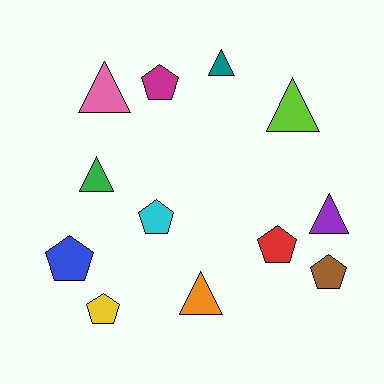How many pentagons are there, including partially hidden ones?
There are 6 pentagons.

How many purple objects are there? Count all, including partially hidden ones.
There is 1 purple object.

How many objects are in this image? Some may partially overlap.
There are 12 objects.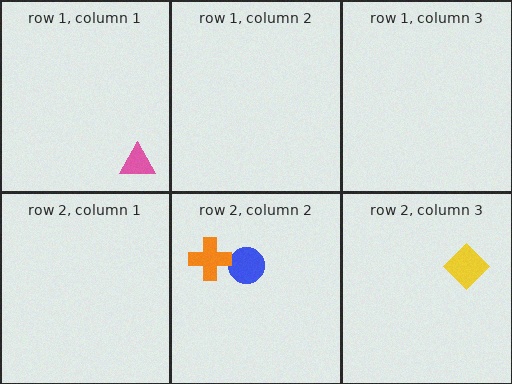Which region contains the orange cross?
The row 2, column 2 region.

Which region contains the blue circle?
The row 2, column 2 region.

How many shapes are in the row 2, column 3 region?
1.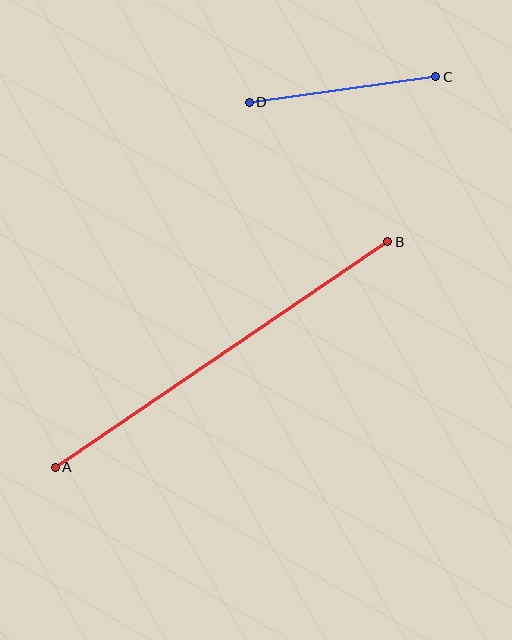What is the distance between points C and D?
The distance is approximately 189 pixels.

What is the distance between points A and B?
The distance is approximately 402 pixels.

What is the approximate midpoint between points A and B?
The midpoint is at approximately (221, 355) pixels.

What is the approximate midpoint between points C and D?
The midpoint is at approximately (342, 90) pixels.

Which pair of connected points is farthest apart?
Points A and B are farthest apart.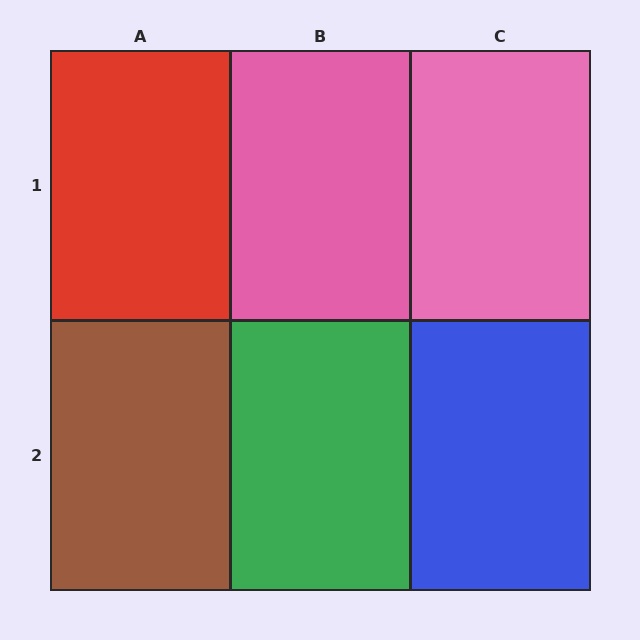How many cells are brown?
1 cell is brown.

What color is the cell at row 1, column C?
Pink.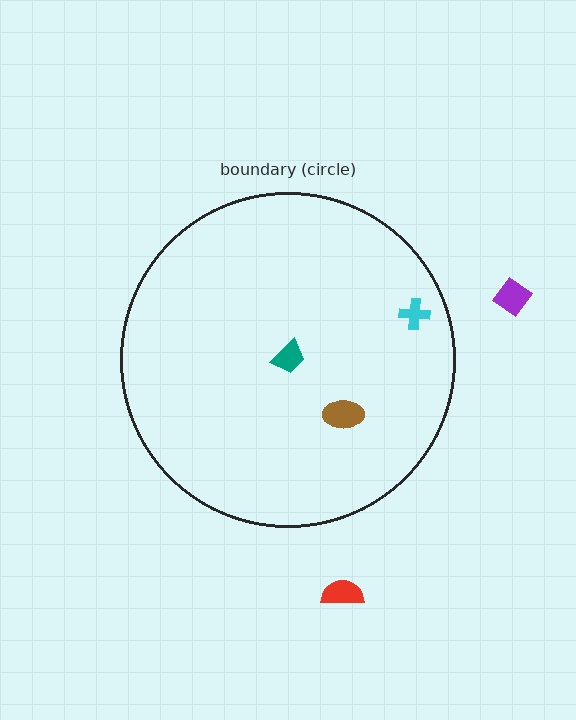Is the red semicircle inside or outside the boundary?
Outside.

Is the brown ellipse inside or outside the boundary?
Inside.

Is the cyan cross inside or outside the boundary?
Inside.